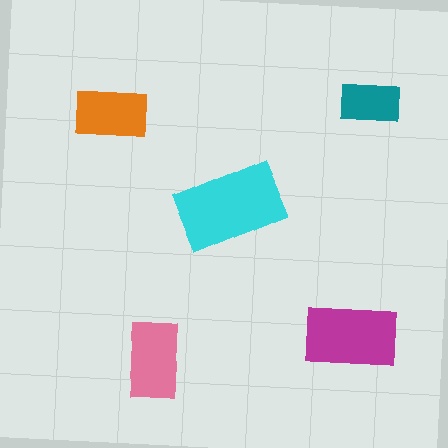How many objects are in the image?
There are 5 objects in the image.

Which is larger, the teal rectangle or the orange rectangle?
The orange one.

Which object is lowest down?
The pink rectangle is bottommost.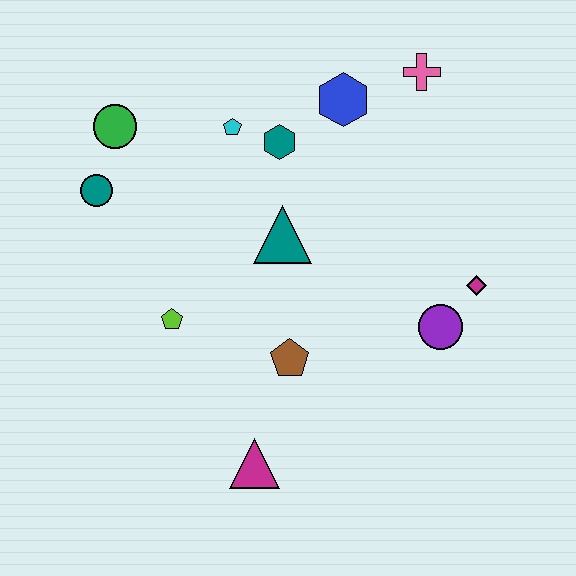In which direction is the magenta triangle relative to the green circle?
The magenta triangle is below the green circle.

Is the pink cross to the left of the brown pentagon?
No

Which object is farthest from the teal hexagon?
The magenta triangle is farthest from the teal hexagon.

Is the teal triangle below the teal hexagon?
Yes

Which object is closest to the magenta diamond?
The purple circle is closest to the magenta diamond.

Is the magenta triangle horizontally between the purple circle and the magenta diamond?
No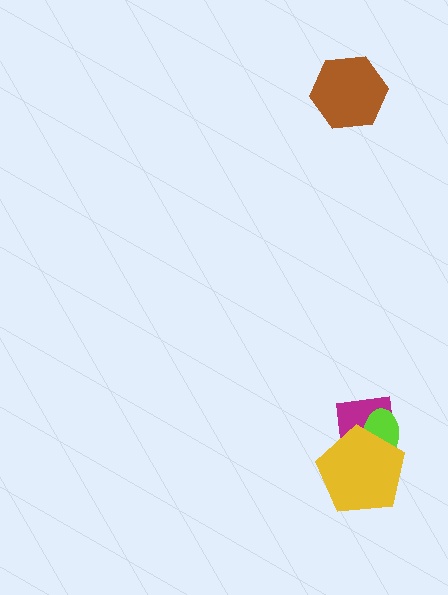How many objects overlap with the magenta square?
2 objects overlap with the magenta square.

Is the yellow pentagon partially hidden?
No, no other shape covers it.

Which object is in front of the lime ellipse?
The yellow pentagon is in front of the lime ellipse.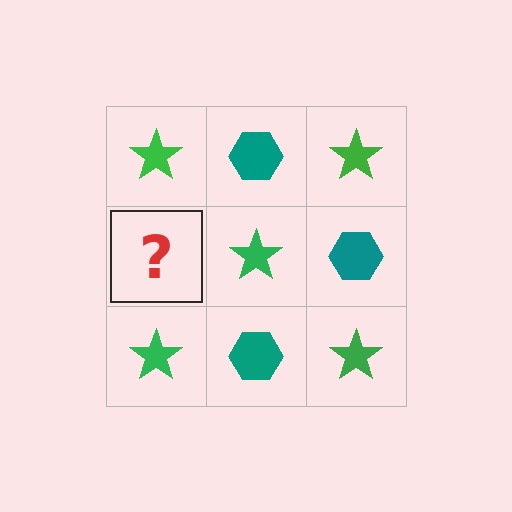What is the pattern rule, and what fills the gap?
The rule is that it alternates green star and teal hexagon in a checkerboard pattern. The gap should be filled with a teal hexagon.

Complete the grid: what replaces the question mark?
The question mark should be replaced with a teal hexagon.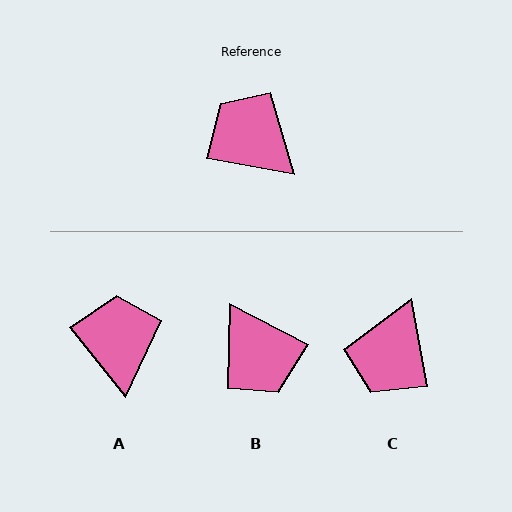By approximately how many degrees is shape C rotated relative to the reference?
Approximately 110 degrees counter-clockwise.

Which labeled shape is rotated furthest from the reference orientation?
B, about 162 degrees away.